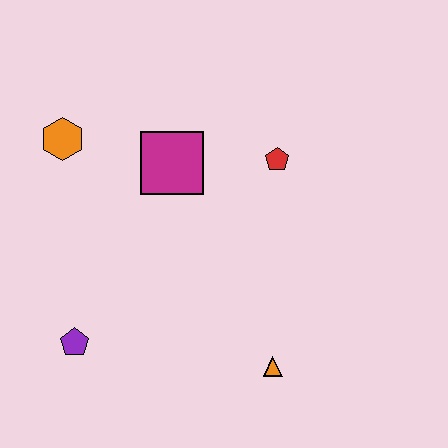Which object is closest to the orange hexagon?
The magenta square is closest to the orange hexagon.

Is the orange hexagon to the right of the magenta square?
No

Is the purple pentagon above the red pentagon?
No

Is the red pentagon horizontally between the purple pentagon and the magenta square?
No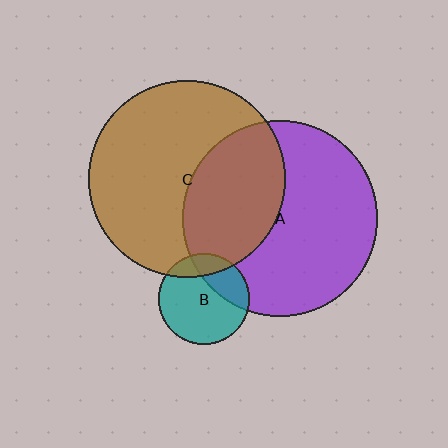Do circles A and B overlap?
Yes.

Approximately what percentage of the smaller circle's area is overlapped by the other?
Approximately 30%.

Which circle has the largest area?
Circle C (brown).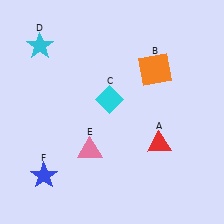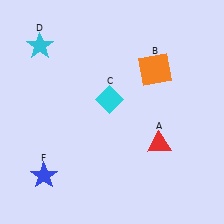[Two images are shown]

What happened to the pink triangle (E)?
The pink triangle (E) was removed in Image 2. It was in the bottom-left area of Image 1.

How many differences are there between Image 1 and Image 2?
There is 1 difference between the two images.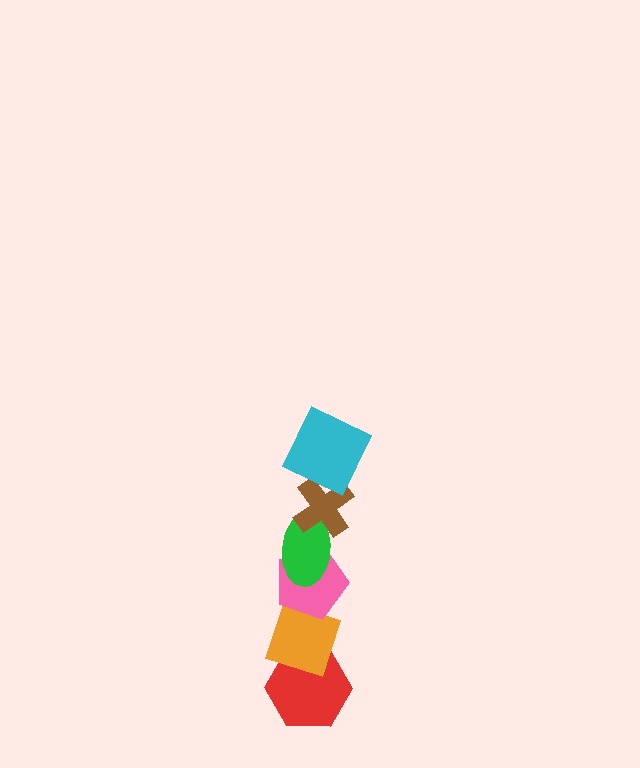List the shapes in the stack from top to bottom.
From top to bottom: the cyan square, the brown cross, the green ellipse, the pink pentagon, the orange diamond, the red hexagon.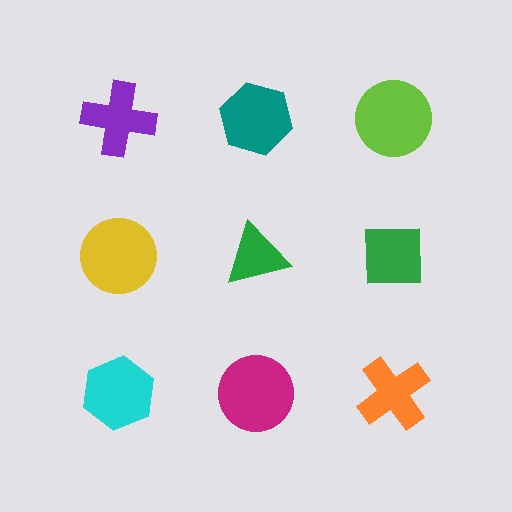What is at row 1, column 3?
A lime circle.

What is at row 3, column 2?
A magenta circle.